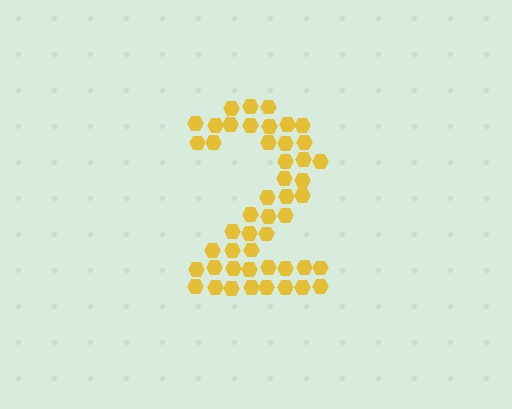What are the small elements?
The small elements are hexagons.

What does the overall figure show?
The overall figure shows the digit 2.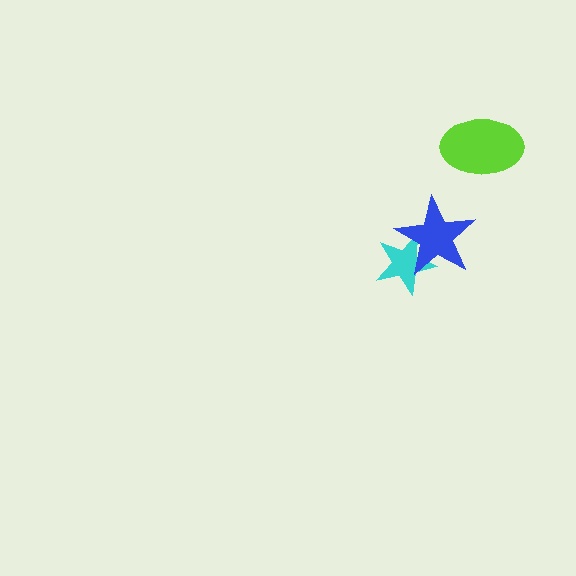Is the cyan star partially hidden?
Yes, it is partially covered by another shape.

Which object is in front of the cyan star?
The blue star is in front of the cyan star.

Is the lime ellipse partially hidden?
No, no other shape covers it.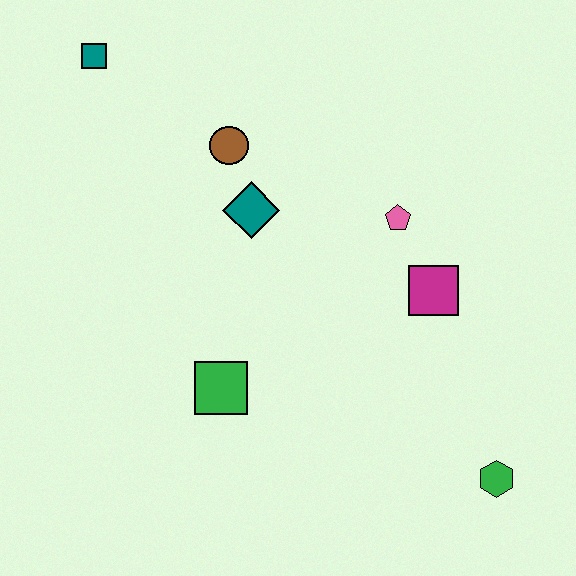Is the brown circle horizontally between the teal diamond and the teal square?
Yes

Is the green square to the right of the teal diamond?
No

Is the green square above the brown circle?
No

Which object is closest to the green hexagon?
The magenta square is closest to the green hexagon.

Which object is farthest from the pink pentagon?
The teal square is farthest from the pink pentagon.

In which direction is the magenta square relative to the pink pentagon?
The magenta square is below the pink pentagon.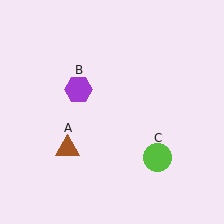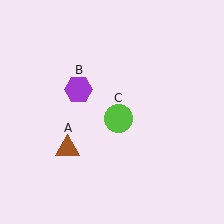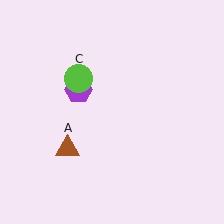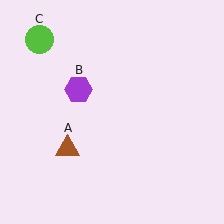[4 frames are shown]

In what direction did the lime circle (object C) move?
The lime circle (object C) moved up and to the left.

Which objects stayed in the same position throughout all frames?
Brown triangle (object A) and purple hexagon (object B) remained stationary.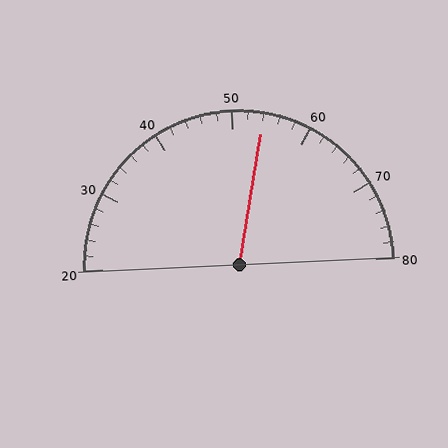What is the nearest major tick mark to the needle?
The nearest major tick mark is 50.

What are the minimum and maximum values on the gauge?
The gauge ranges from 20 to 80.